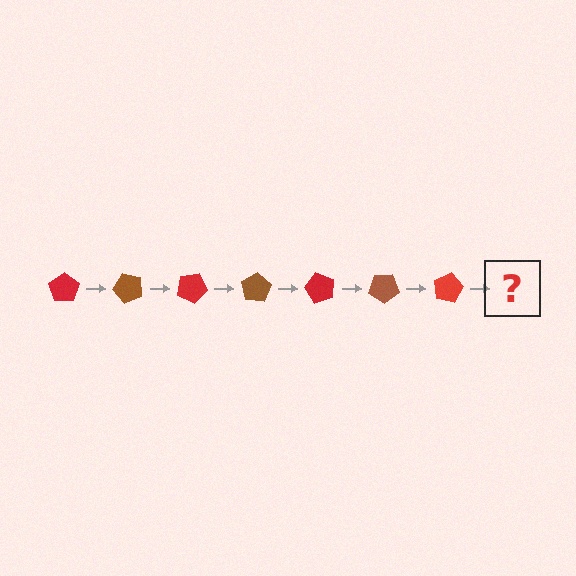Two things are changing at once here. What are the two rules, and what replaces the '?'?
The two rules are that it rotates 50 degrees each step and the color cycles through red and brown. The '?' should be a brown pentagon, rotated 350 degrees from the start.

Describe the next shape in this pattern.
It should be a brown pentagon, rotated 350 degrees from the start.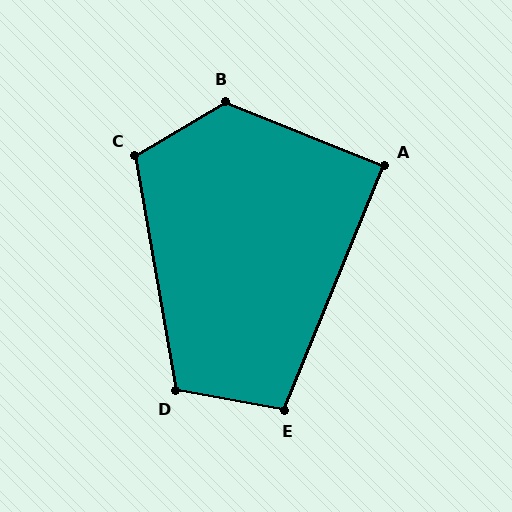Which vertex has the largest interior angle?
B, at approximately 127 degrees.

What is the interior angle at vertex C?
Approximately 111 degrees (obtuse).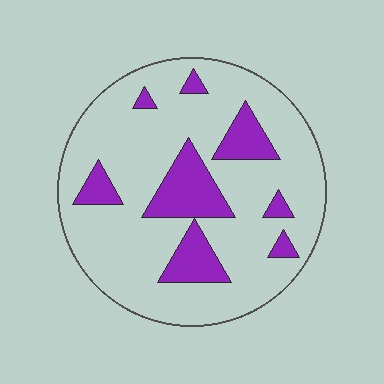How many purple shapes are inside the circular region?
8.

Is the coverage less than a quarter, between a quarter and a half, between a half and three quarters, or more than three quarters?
Less than a quarter.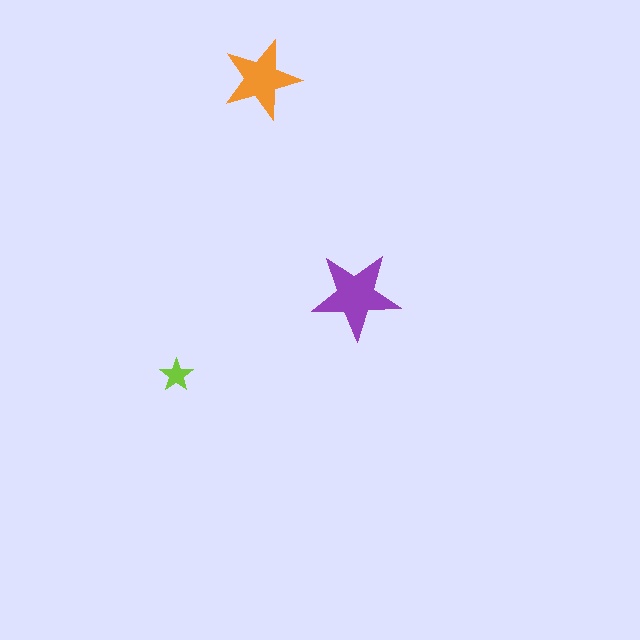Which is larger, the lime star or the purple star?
The purple one.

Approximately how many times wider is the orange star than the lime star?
About 2.5 times wider.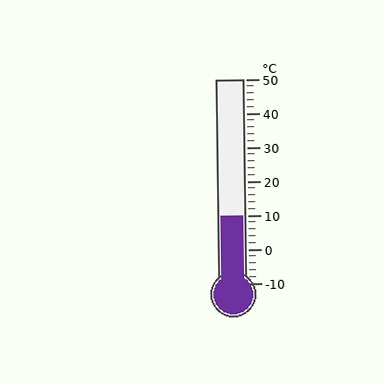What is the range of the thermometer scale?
The thermometer scale ranges from -10°C to 50°C.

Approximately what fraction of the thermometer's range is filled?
The thermometer is filled to approximately 35% of its range.